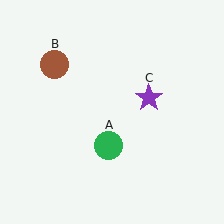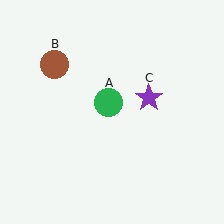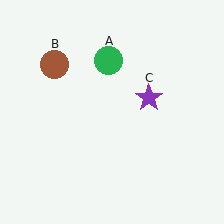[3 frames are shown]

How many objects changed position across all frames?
1 object changed position: green circle (object A).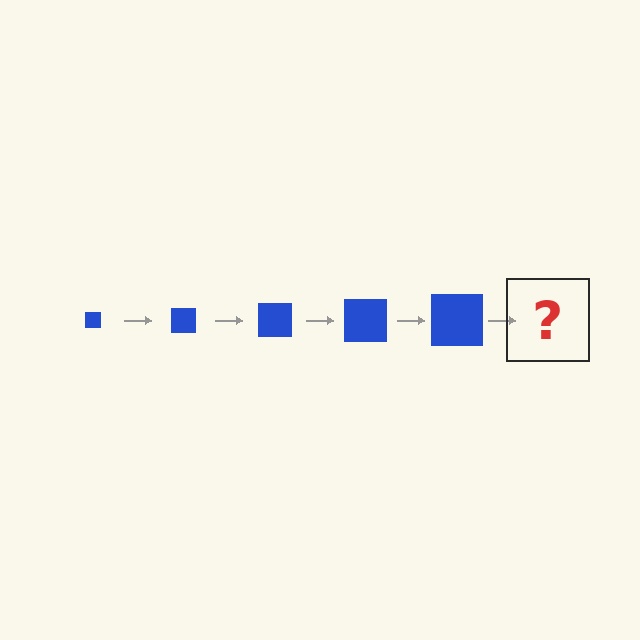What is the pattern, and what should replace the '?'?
The pattern is that the square gets progressively larger each step. The '?' should be a blue square, larger than the previous one.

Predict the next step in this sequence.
The next step is a blue square, larger than the previous one.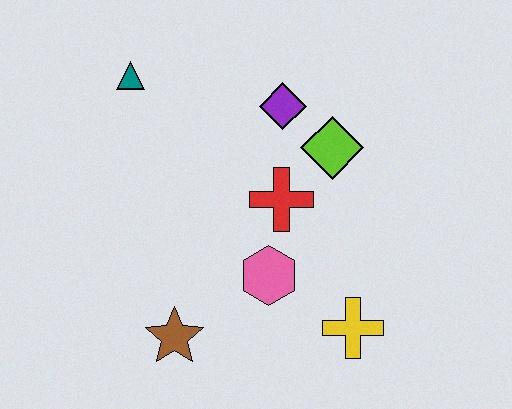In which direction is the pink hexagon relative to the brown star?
The pink hexagon is to the right of the brown star.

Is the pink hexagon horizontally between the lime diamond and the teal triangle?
Yes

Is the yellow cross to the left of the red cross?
No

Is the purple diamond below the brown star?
No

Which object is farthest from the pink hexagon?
The teal triangle is farthest from the pink hexagon.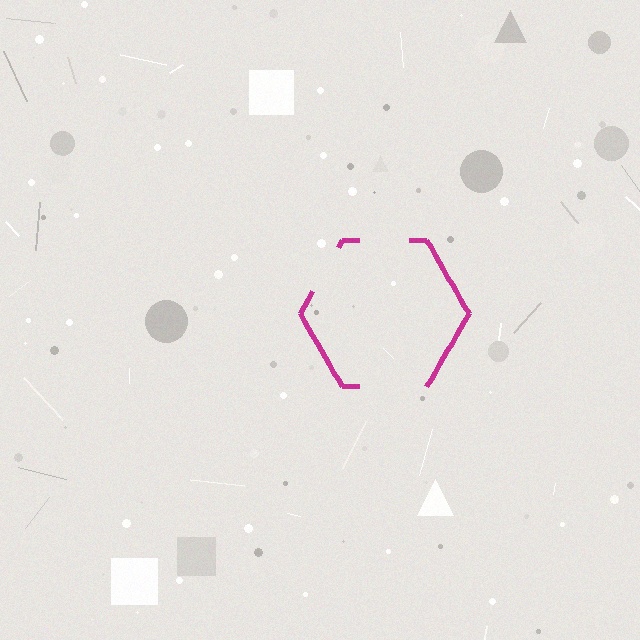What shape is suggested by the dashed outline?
The dashed outline suggests a hexagon.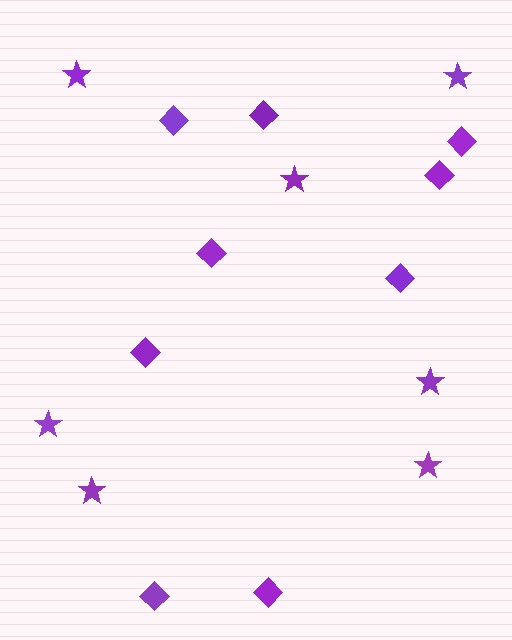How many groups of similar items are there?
There are 2 groups: one group of stars (7) and one group of diamonds (9).